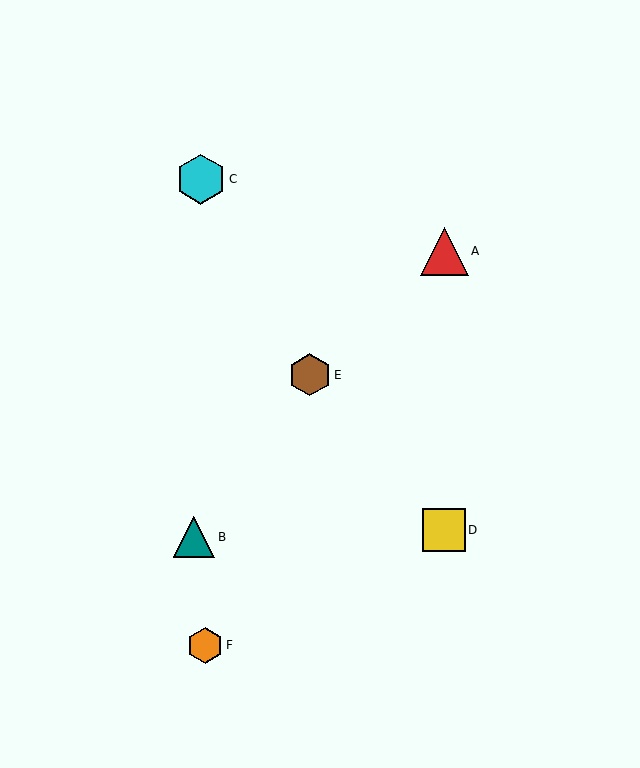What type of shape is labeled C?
Shape C is a cyan hexagon.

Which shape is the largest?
The cyan hexagon (labeled C) is the largest.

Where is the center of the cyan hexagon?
The center of the cyan hexagon is at (201, 179).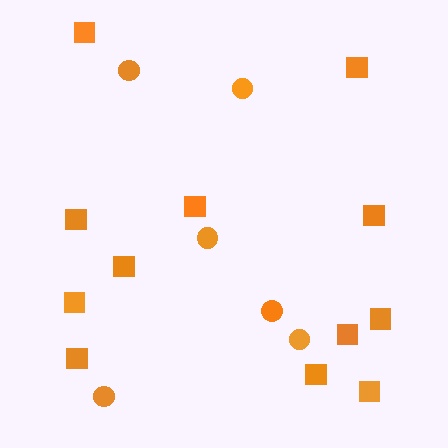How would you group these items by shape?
There are 2 groups: one group of circles (6) and one group of squares (12).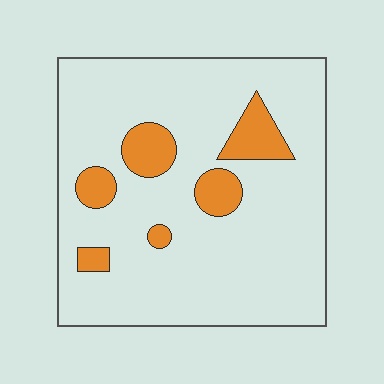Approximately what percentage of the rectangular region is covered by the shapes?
Approximately 15%.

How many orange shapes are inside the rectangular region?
6.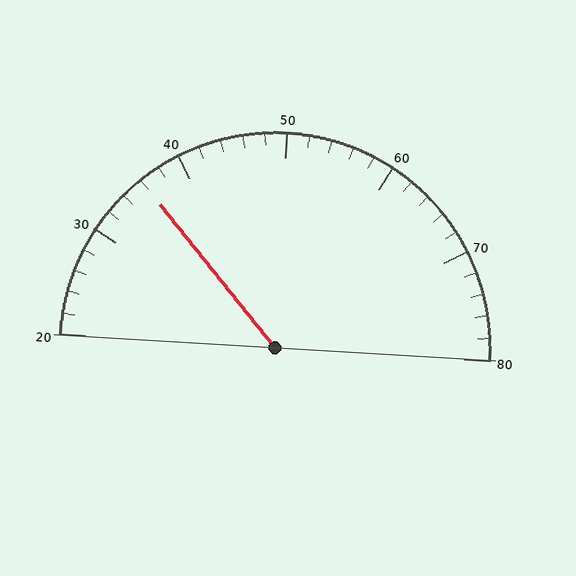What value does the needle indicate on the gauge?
The needle indicates approximately 36.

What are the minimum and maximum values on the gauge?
The gauge ranges from 20 to 80.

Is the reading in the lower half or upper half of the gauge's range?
The reading is in the lower half of the range (20 to 80).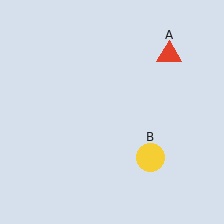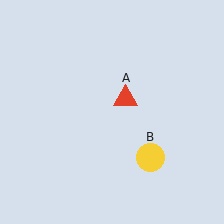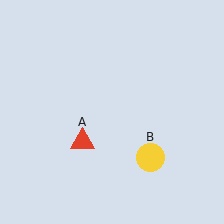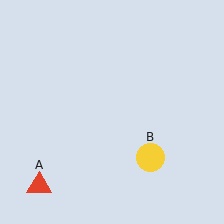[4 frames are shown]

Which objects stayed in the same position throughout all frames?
Yellow circle (object B) remained stationary.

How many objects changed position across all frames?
1 object changed position: red triangle (object A).